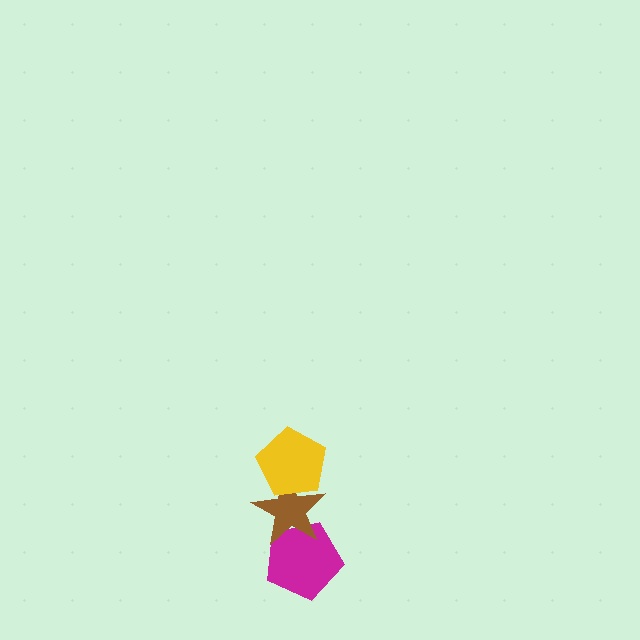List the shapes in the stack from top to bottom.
From top to bottom: the yellow pentagon, the brown star, the magenta pentagon.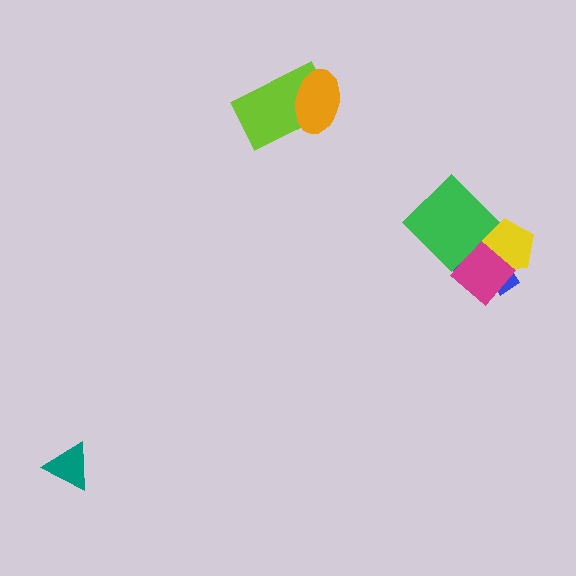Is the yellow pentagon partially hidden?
Yes, it is partially covered by another shape.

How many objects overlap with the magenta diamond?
3 objects overlap with the magenta diamond.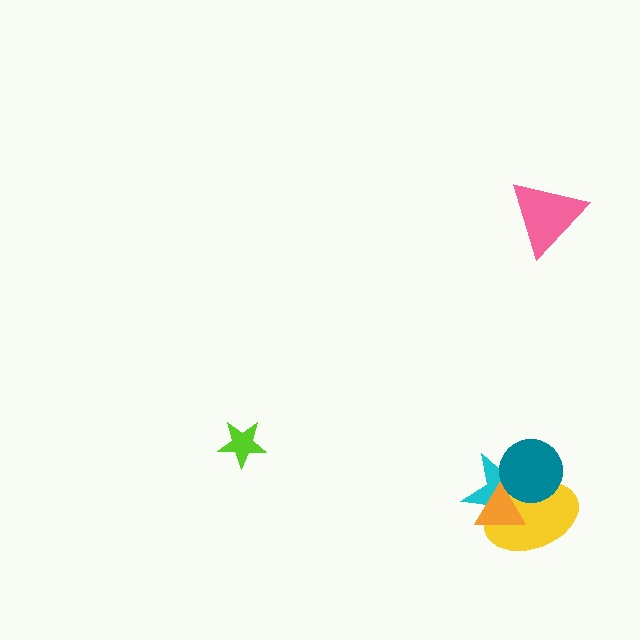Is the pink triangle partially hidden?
No, no other shape covers it.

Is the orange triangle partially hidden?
Yes, it is partially covered by another shape.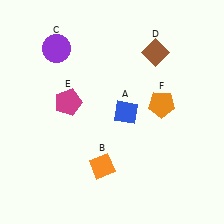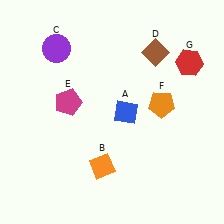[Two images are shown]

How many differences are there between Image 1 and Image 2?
There is 1 difference between the two images.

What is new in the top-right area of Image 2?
A red hexagon (G) was added in the top-right area of Image 2.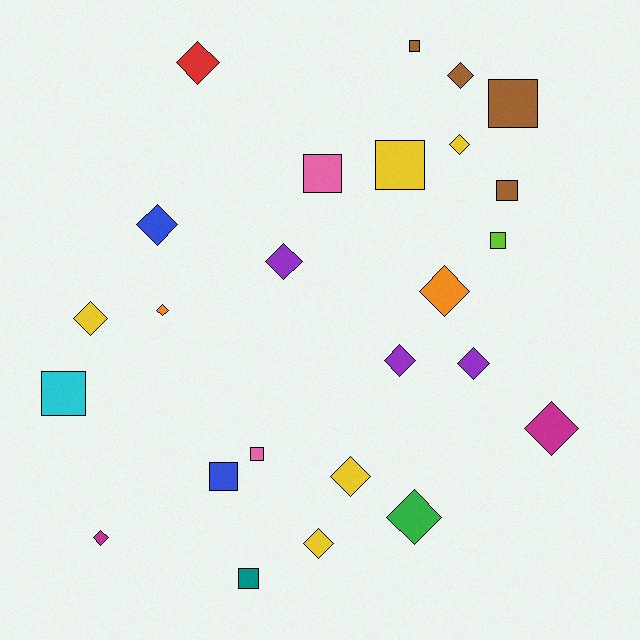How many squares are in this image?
There are 10 squares.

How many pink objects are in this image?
There are 2 pink objects.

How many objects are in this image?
There are 25 objects.